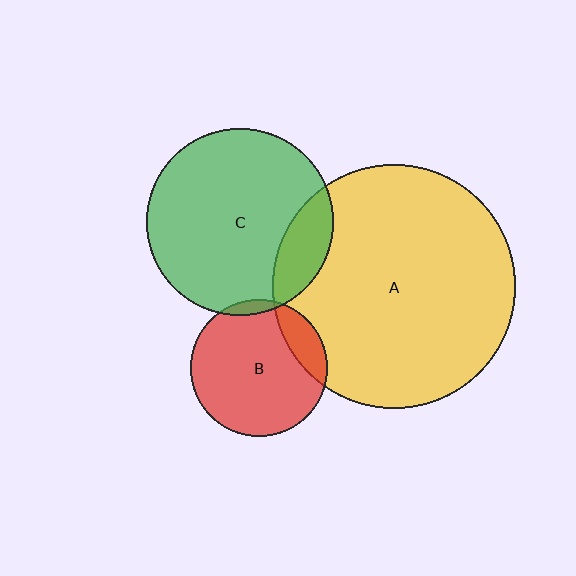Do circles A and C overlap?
Yes.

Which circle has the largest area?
Circle A (yellow).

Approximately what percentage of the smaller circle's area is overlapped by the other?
Approximately 15%.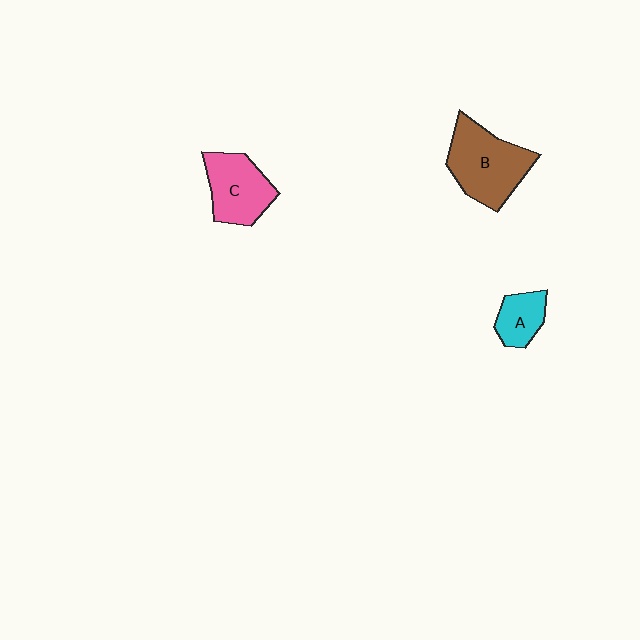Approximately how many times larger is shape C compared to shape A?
Approximately 1.7 times.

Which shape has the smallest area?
Shape A (cyan).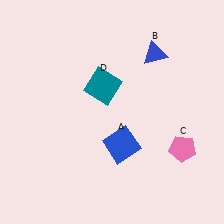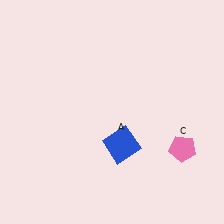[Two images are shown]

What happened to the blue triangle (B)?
The blue triangle (B) was removed in Image 2. It was in the top-right area of Image 1.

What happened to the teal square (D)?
The teal square (D) was removed in Image 2. It was in the top-left area of Image 1.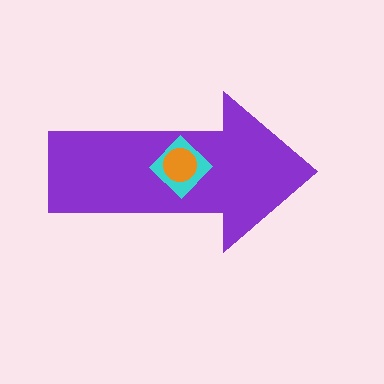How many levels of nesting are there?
3.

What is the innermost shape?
The orange circle.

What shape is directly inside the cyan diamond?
The orange circle.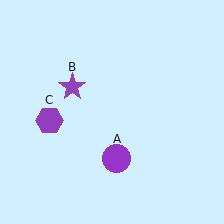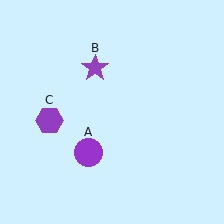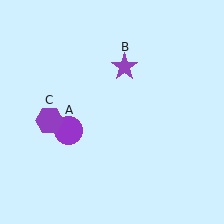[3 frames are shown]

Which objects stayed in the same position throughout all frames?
Purple hexagon (object C) remained stationary.